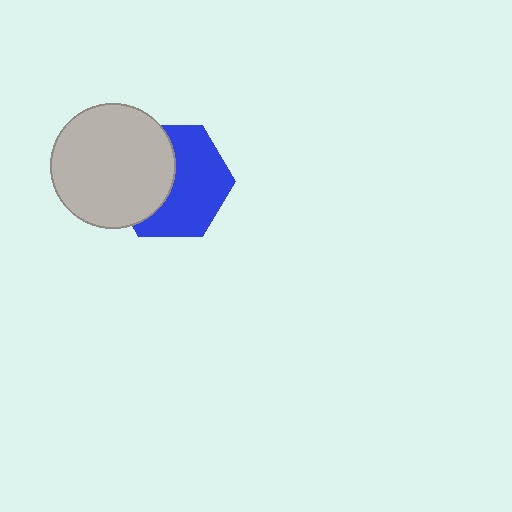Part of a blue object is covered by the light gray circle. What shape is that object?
It is a hexagon.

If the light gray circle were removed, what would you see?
You would see the complete blue hexagon.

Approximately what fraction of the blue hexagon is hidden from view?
Roughly 43% of the blue hexagon is hidden behind the light gray circle.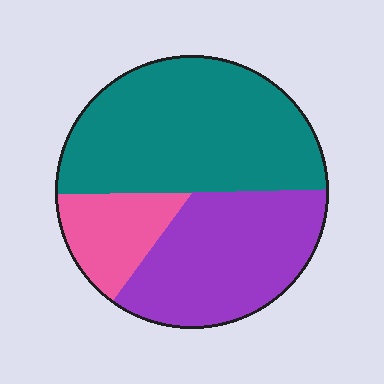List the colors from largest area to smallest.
From largest to smallest: teal, purple, pink.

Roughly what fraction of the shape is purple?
Purple takes up about one third (1/3) of the shape.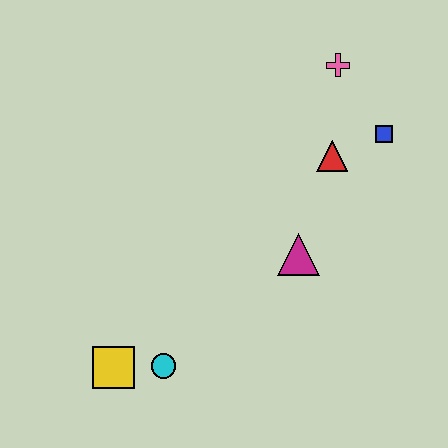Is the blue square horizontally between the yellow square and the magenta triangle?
No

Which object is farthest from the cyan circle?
The pink cross is farthest from the cyan circle.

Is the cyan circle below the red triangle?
Yes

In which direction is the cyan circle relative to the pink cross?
The cyan circle is below the pink cross.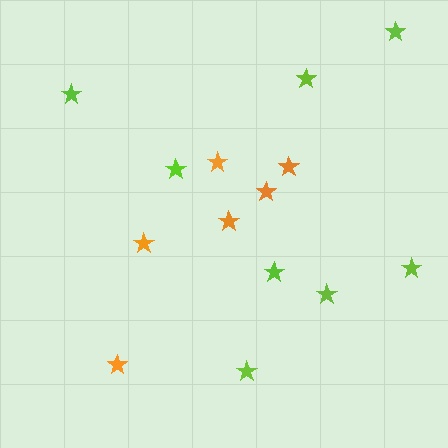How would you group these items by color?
There are 2 groups: one group of lime stars (8) and one group of orange stars (6).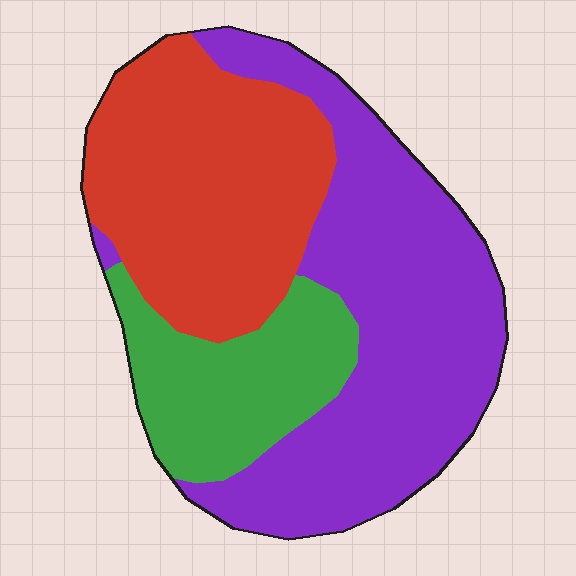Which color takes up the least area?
Green, at roughly 20%.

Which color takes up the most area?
Purple, at roughly 45%.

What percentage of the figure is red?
Red covers around 35% of the figure.